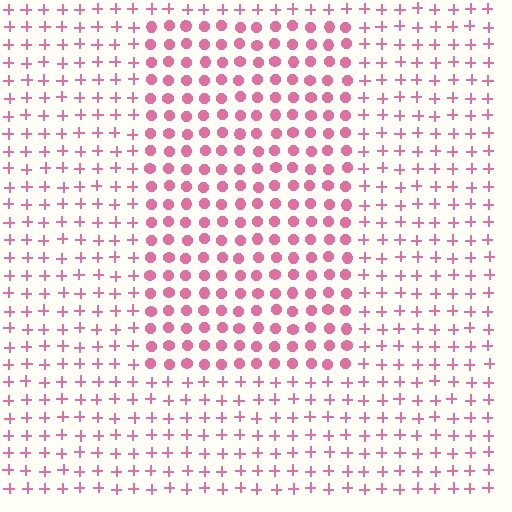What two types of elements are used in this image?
The image uses circles inside the rectangle region and plus signs outside it.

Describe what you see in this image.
The image is filled with small pink elements arranged in a uniform grid. A rectangle-shaped region contains circles, while the surrounding area contains plus signs. The boundary is defined purely by the change in element shape.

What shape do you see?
I see a rectangle.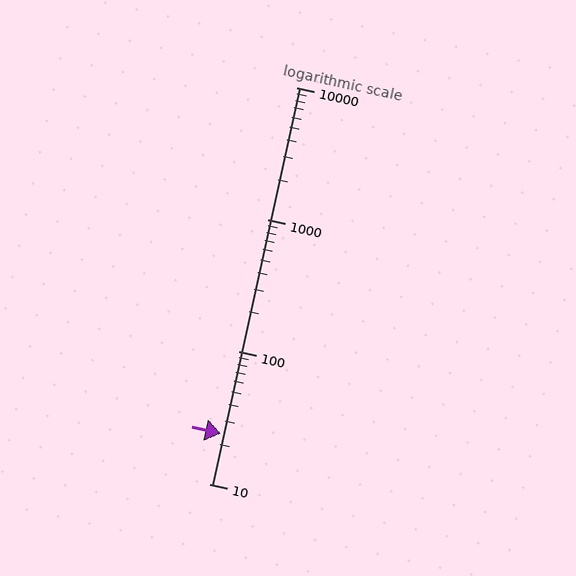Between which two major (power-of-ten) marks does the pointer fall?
The pointer is between 10 and 100.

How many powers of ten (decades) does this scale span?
The scale spans 3 decades, from 10 to 10000.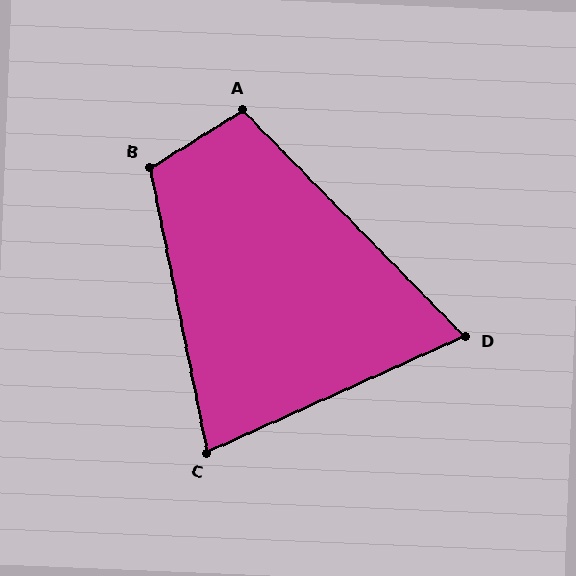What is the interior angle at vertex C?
Approximately 77 degrees (acute).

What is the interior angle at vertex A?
Approximately 103 degrees (obtuse).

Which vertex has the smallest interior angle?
D, at approximately 70 degrees.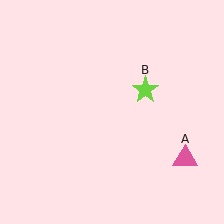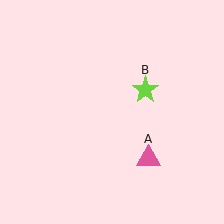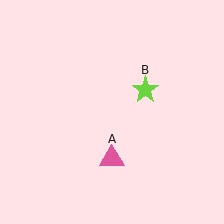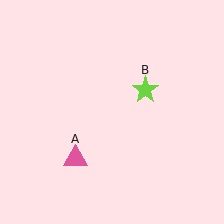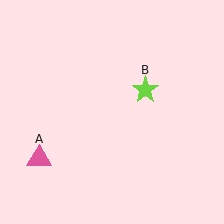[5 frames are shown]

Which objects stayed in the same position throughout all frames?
Lime star (object B) remained stationary.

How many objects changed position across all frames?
1 object changed position: pink triangle (object A).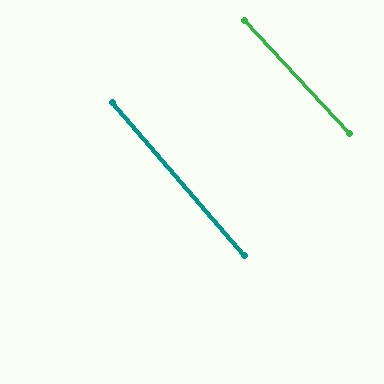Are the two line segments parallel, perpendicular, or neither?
Parallel — their directions differ by only 1.9°.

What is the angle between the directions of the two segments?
Approximately 2 degrees.